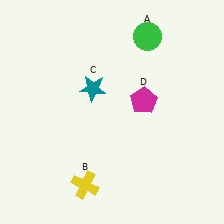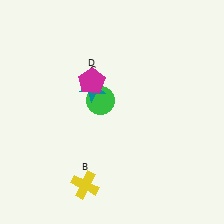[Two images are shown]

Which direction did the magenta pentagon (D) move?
The magenta pentagon (D) moved left.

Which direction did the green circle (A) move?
The green circle (A) moved down.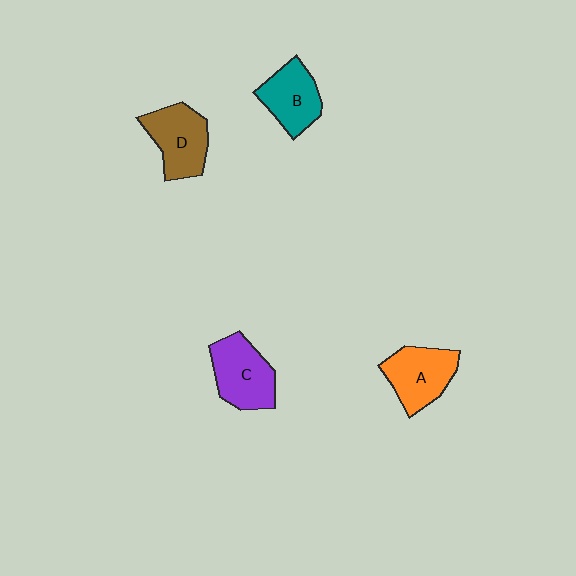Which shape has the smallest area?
Shape B (teal).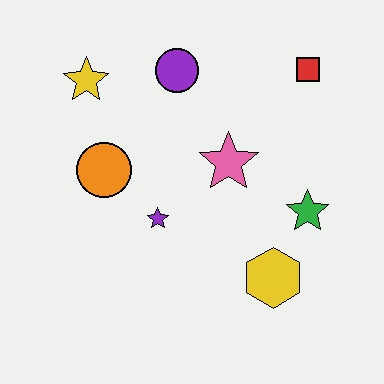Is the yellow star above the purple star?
Yes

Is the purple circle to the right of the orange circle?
Yes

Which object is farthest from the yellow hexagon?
The yellow star is farthest from the yellow hexagon.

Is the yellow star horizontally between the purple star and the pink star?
No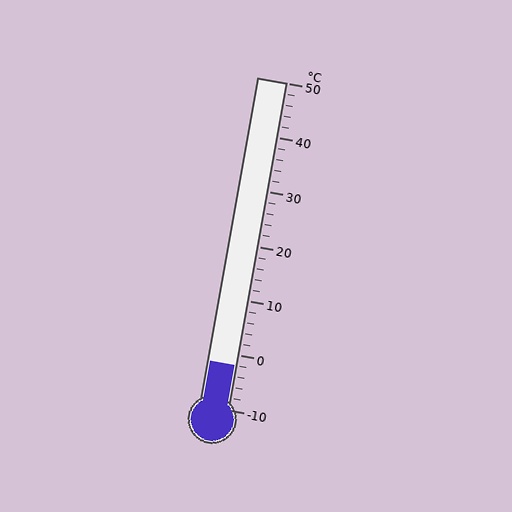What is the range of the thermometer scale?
The thermometer scale ranges from -10°C to 50°C.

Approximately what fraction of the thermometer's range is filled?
The thermometer is filled to approximately 15% of its range.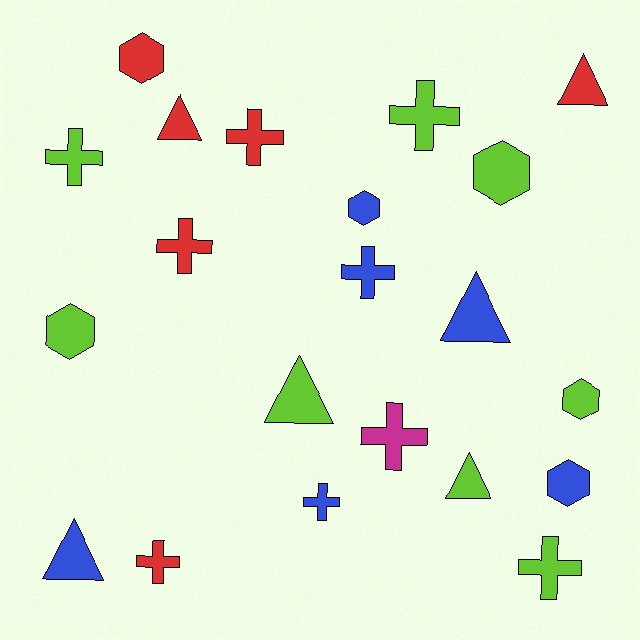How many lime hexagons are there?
There are 3 lime hexagons.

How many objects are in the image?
There are 21 objects.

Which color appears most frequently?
Lime, with 8 objects.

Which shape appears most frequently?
Cross, with 9 objects.